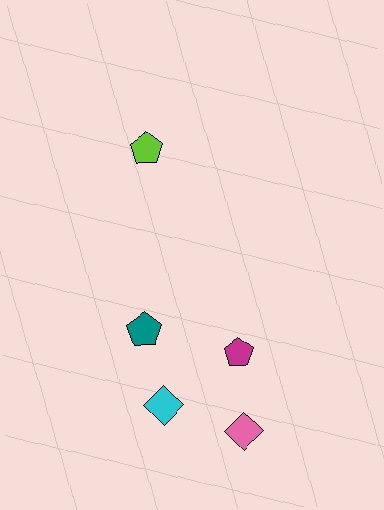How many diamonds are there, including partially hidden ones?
There are 2 diamonds.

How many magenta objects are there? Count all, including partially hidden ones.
There is 1 magenta object.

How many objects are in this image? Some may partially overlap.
There are 5 objects.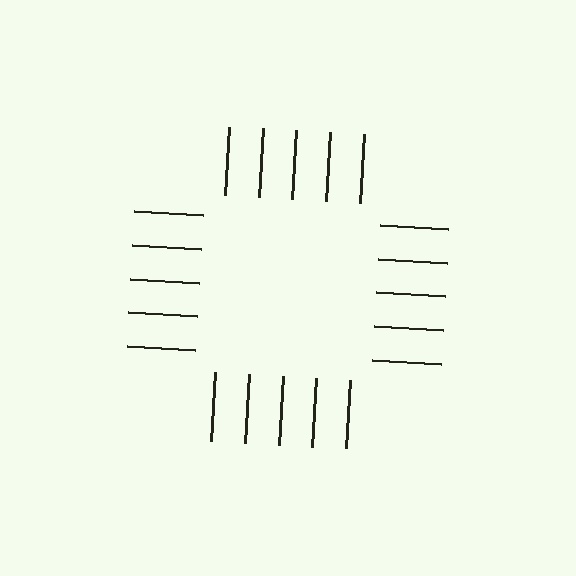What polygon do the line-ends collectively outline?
An illusory square — the line segments terminate on its edges but no continuous stroke is drawn.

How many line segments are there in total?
20 — 5 along each of the 4 edges.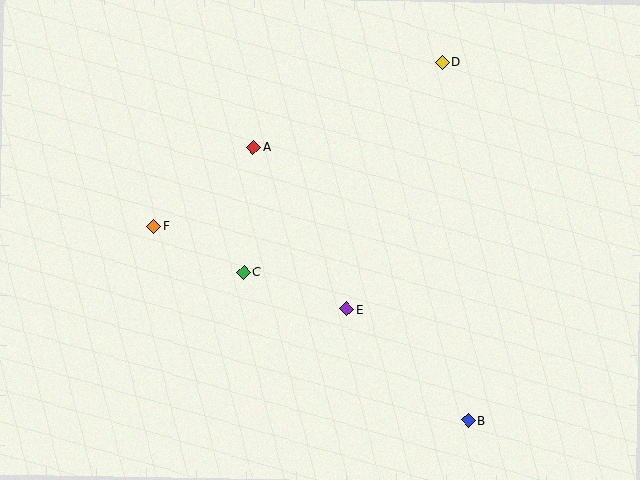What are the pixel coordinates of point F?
Point F is at (154, 227).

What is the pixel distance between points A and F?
The distance between A and F is 127 pixels.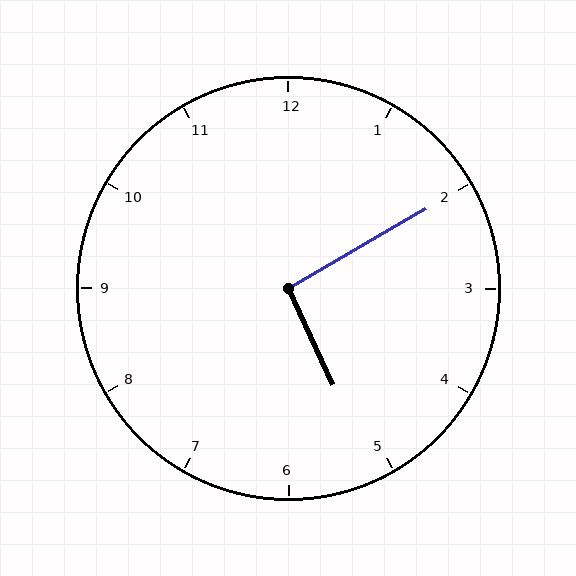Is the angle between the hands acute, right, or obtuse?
It is right.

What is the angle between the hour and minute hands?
Approximately 95 degrees.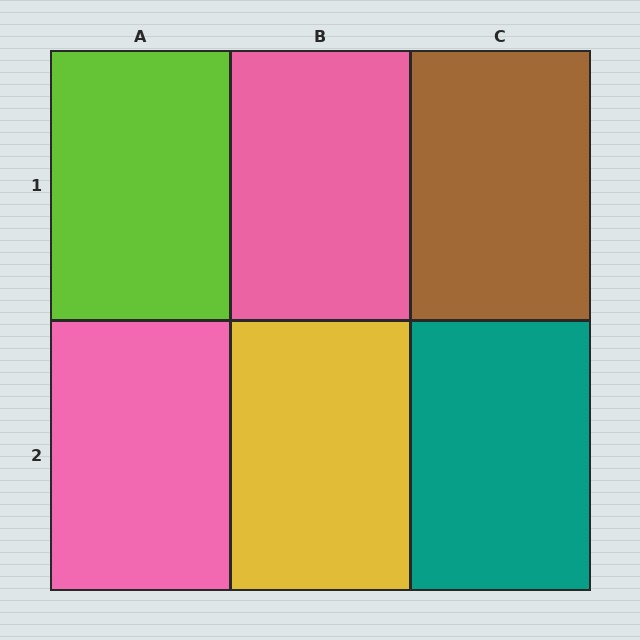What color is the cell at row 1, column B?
Pink.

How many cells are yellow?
1 cell is yellow.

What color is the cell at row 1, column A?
Lime.